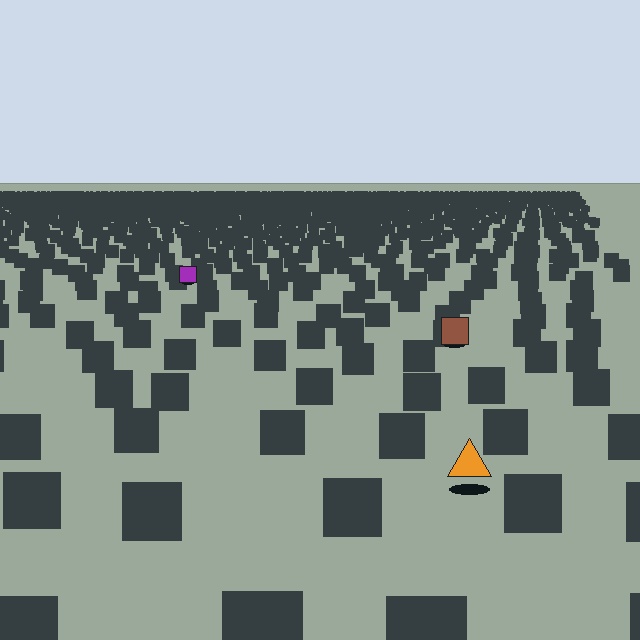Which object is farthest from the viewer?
The purple square is farthest from the viewer. It appears smaller and the ground texture around it is denser.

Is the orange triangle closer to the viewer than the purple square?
Yes. The orange triangle is closer — you can tell from the texture gradient: the ground texture is coarser near it.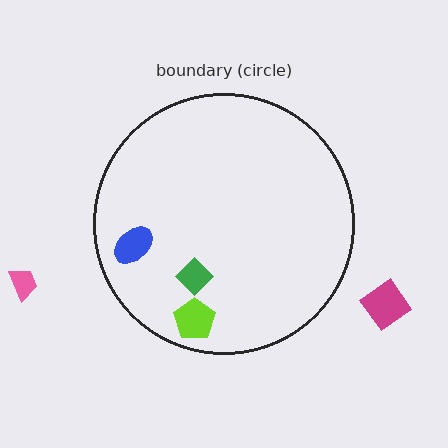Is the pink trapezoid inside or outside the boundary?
Outside.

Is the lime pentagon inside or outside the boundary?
Inside.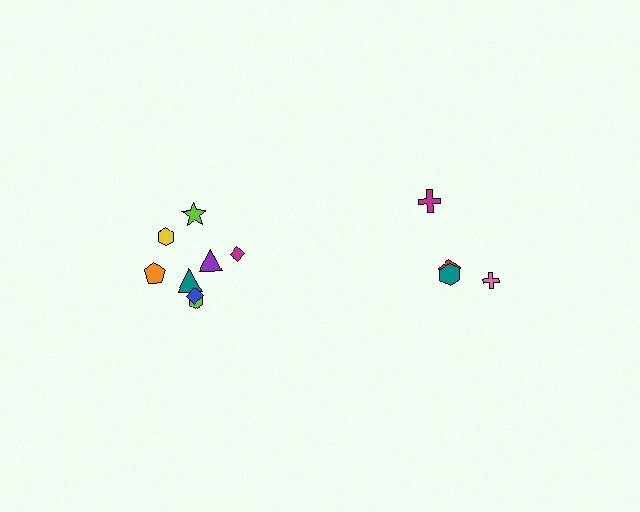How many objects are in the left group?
There are 8 objects.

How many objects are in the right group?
There are 4 objects.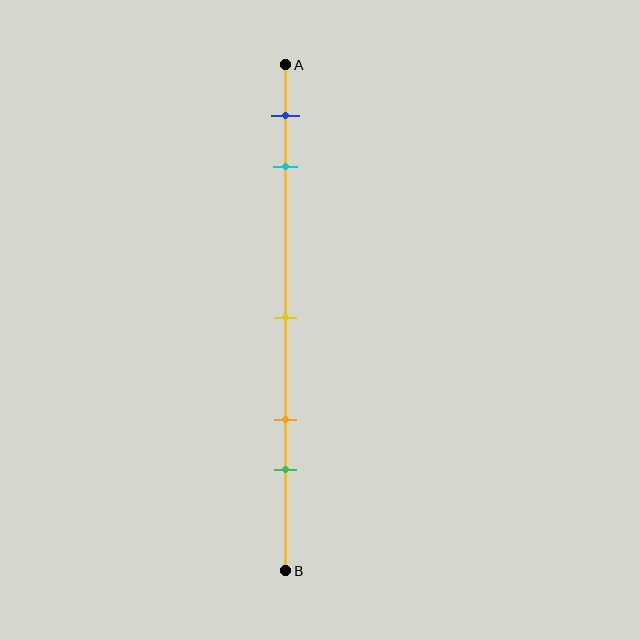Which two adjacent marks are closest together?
The blue and cyan marks are the closest adjacent pair.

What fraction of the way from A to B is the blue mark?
The blue mark is approximately 10% (0.1) of the way from A to B.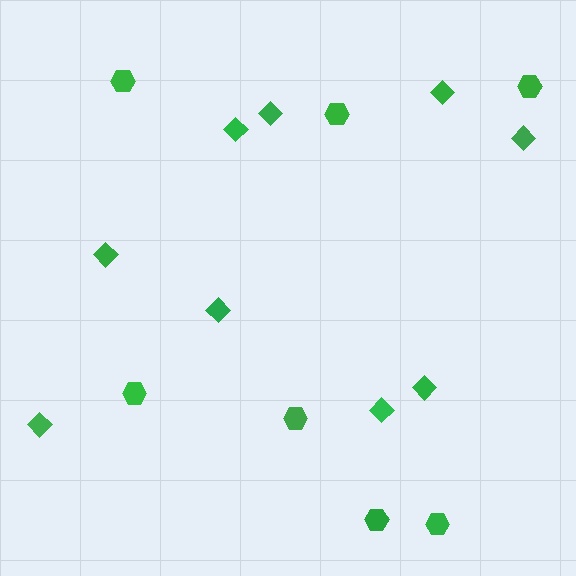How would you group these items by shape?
There are 2 groups: one group of diamonds (9) and one group of hexagons (7).